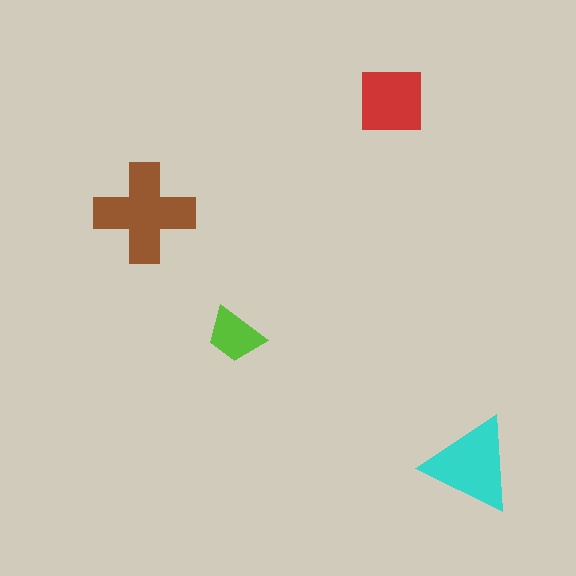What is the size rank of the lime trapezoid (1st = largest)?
4th.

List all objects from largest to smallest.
The brown cross, the cyan triangle, the red square, the lime trapezoid.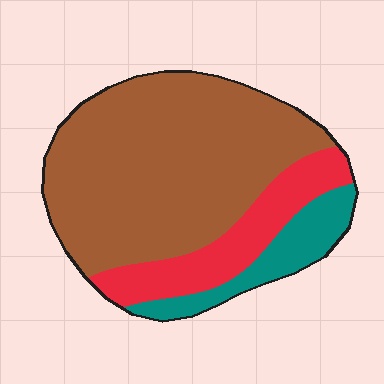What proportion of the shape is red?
Red takes up between a sixth and a third of the shape.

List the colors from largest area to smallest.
From largest to smallest: brown, red, teal.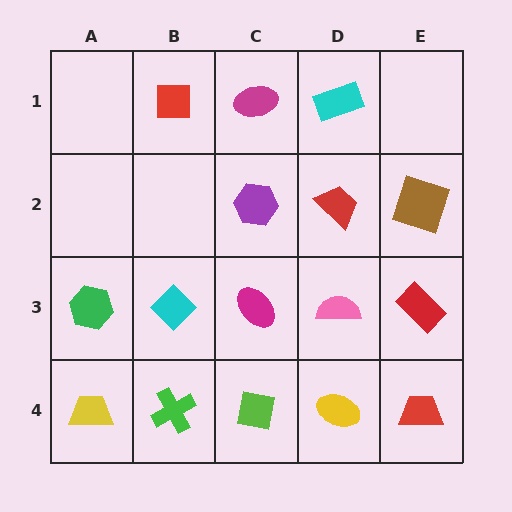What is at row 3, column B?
A cyan diamond.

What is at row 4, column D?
A yellow ellipse.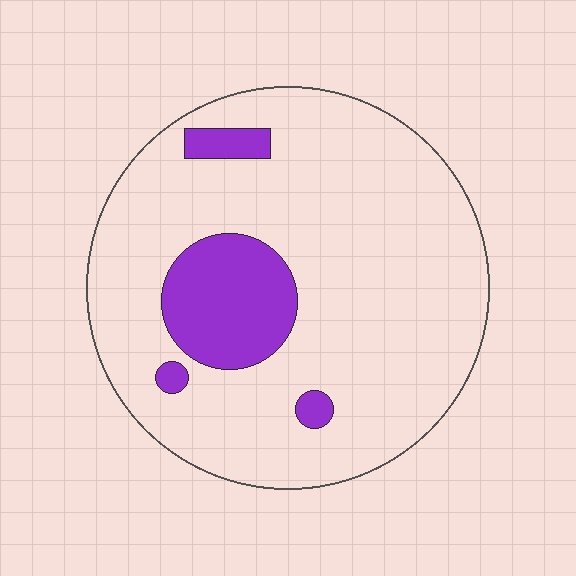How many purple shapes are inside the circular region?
4.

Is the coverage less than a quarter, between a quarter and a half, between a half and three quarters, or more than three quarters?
Less than a quarter.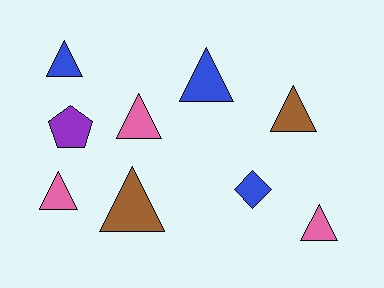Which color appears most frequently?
Pink, with 3 objects.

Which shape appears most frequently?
Triangle, with 7 objects.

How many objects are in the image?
There are 9 objects.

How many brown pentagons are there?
There are no brown pentagons.